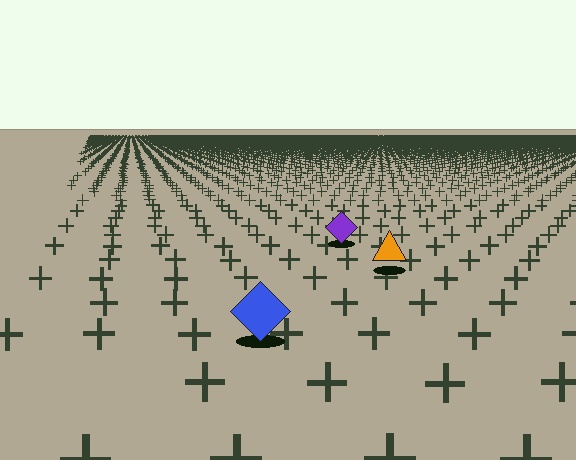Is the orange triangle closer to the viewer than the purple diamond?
Yes. The orange triangle is closer — you can tell from the texture gradient: the ground texture is coarser near it.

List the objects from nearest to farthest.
From nearest to farthest: the blue diamond, the orange triangle, the purple diamond.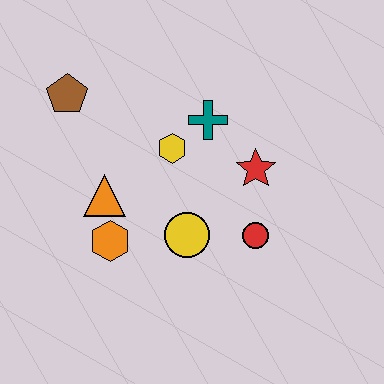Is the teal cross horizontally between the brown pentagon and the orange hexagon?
No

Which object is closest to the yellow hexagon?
The teal cross is closest to the yellow hexagon.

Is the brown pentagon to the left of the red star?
Yes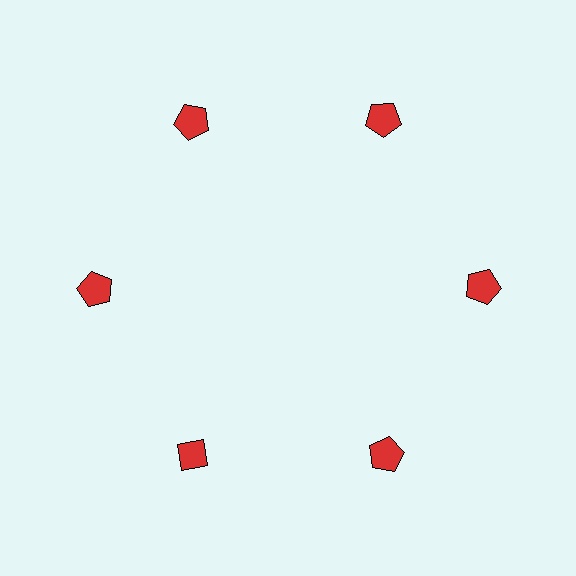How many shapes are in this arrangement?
There are 6 shapes arranged in a ring pattern.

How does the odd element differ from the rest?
It has a different shape: diamond instead of pentagon.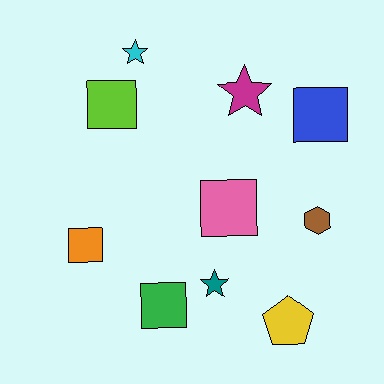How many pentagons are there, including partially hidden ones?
There is 1 pentagon.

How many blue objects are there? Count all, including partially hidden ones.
There is 1 blue object.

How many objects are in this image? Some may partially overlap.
There are 10 objects.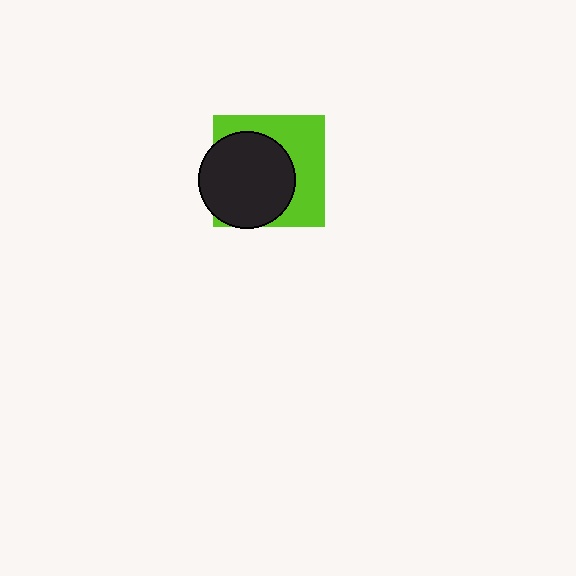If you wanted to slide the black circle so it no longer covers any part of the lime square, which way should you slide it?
Slide it toward the lower-left — that is the most direct way to separate the two shapes.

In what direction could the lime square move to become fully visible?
The lime square could move toward the upper-right. That would shift it out from behind the black circle entirely.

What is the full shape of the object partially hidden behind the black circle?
The partially hidden object is a lime square.